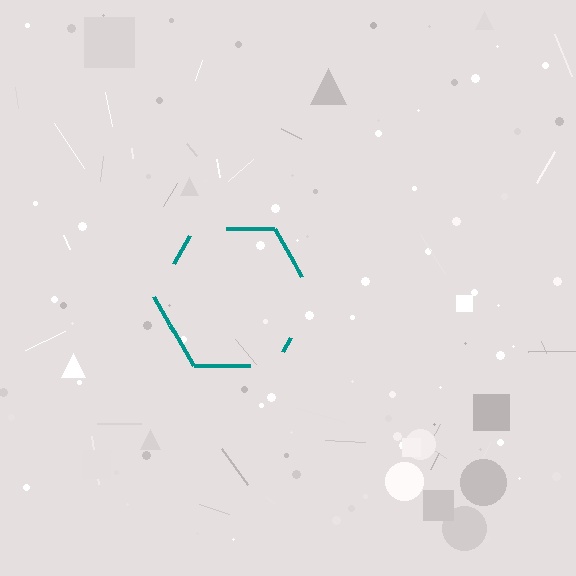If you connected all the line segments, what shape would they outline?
They would outline a hexagon.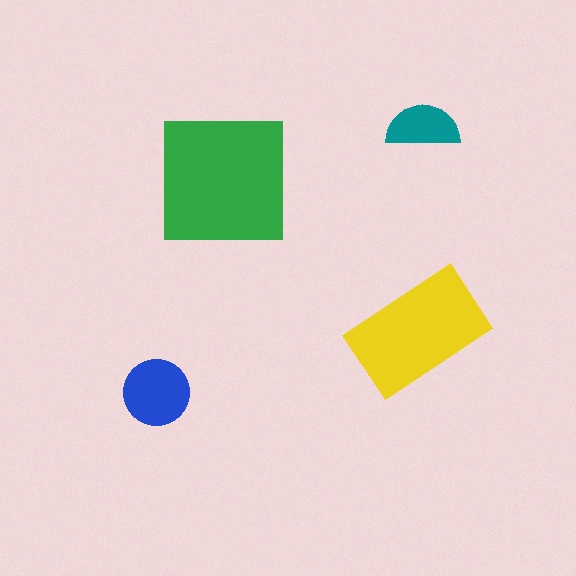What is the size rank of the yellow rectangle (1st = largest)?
2nd.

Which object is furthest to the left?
The blue circle is leftmost.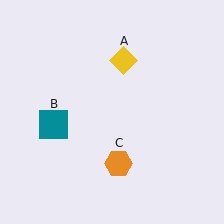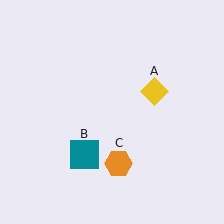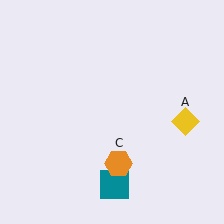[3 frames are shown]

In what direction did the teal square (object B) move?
The teal square (object B) moved down and to the right.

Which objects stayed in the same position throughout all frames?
Orange hexagon (object C) remained stationary.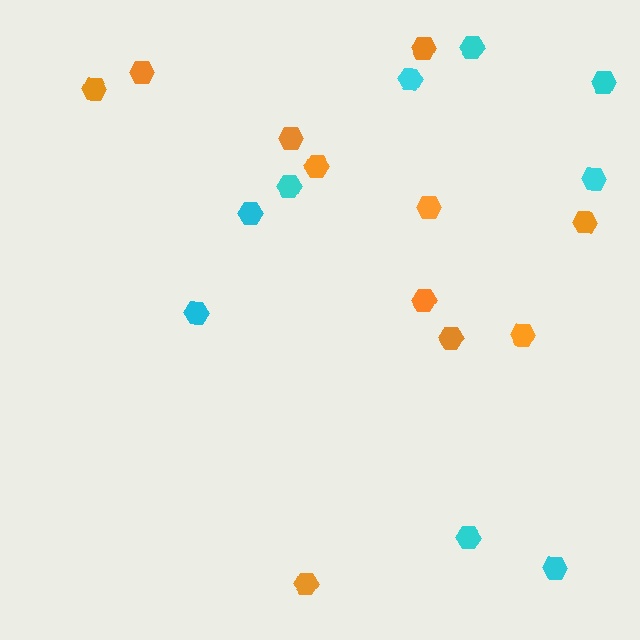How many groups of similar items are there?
There are 2 groups: one group of orange hexagons (11) and one group of cyan hexagons (9).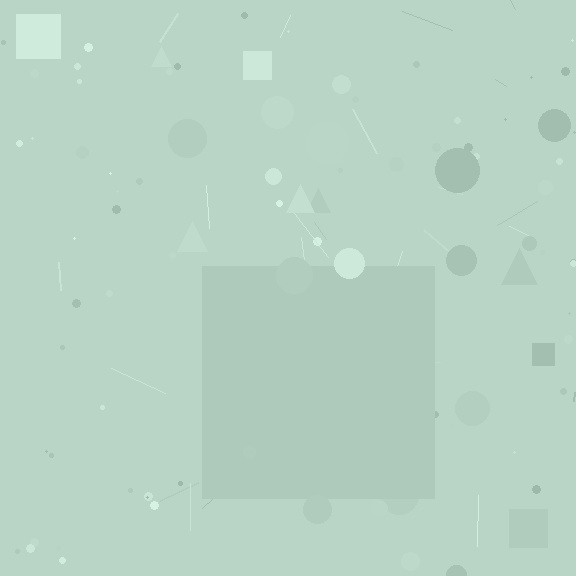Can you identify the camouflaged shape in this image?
The camouflaged shape is a square.